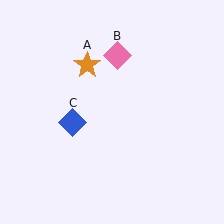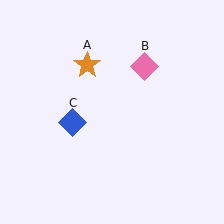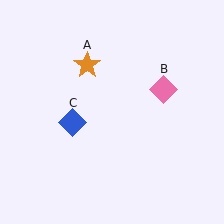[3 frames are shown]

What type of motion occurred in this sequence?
The pink diamond (object B) rotated clockwise around the center of the scene.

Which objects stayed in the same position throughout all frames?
Orange star (object A) and blue diamond (object C) remained stationary.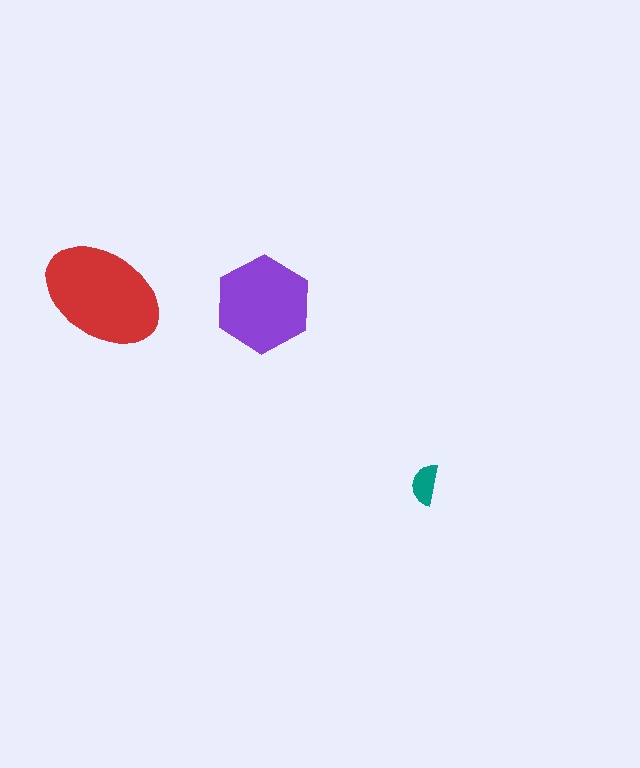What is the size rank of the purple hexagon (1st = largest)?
2nd.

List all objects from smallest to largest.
The teal semicircle, the purple hexagon, the red ellipse.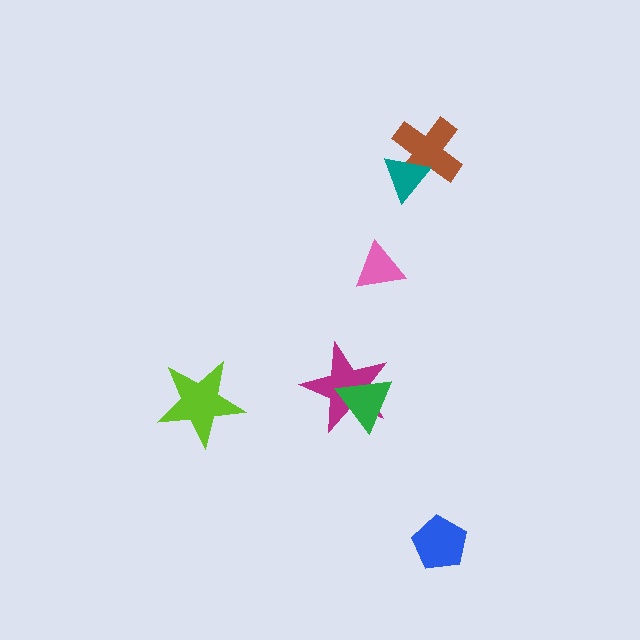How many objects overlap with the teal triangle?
1 object overlaps with the teal triangle.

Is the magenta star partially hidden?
Yes, it is partially covered by another shape.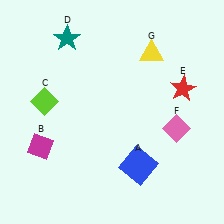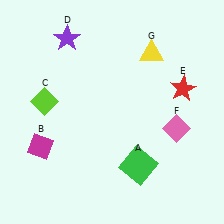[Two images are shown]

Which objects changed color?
A changed from blue to green. D changed from teal to purple.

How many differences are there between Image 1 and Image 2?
There are 2 differences between the two images.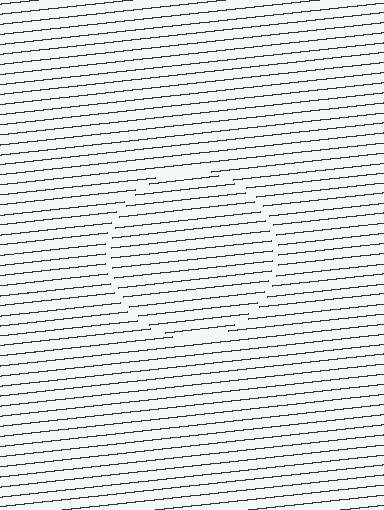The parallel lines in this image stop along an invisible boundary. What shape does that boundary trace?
An illusory circle. The interior of the shape contains the same grating, shifted by half a period — the contour is defined by the phase discontinuity where line-ends from the inner and outer gratings abut.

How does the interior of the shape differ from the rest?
The interior of the shape contains the same grating, shifted by half a period — the contour is defined by the phase discontinuity where line-ends from the inner and outer gratings abut.